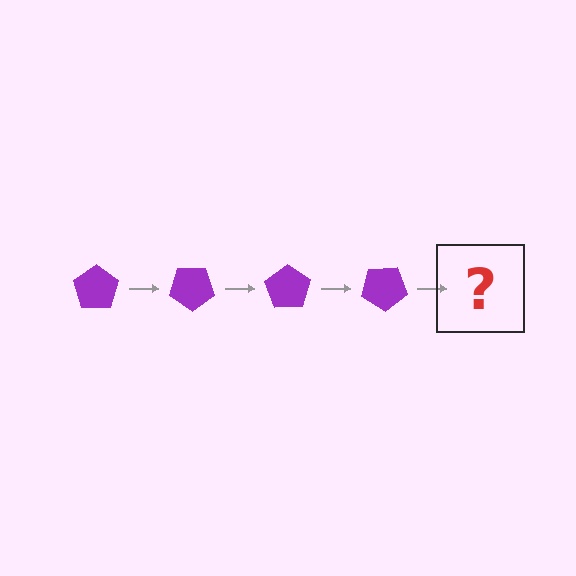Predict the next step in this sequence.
The next step is a purple pentagon rotated 140 degrees.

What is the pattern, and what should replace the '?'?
The pattern is that the pentagon rotates 35 degrees each step. The '?' should be a purple pentagon rotated 140 degrees.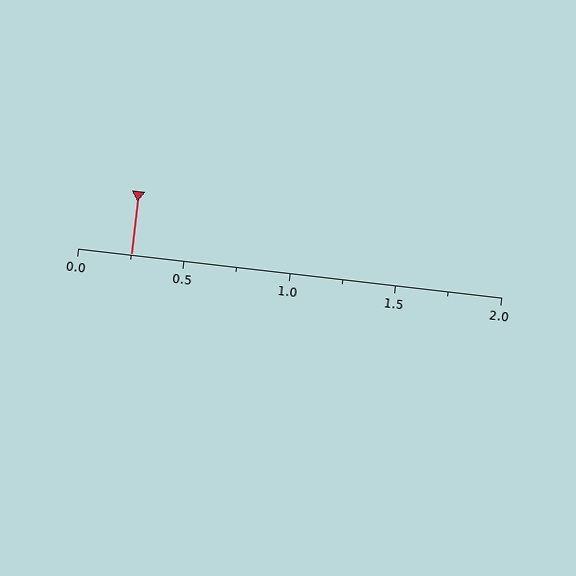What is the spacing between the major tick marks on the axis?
The major ticks are spaced 0.5 apart.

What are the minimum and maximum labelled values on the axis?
The axis runs from 0.0 to 2.0.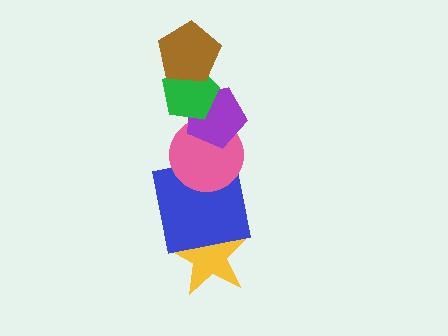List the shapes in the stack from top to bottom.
From top to bottom: the brown pentagon, the green pentagon, the purple pentagon, the pink circle, the blue square, the yellow star.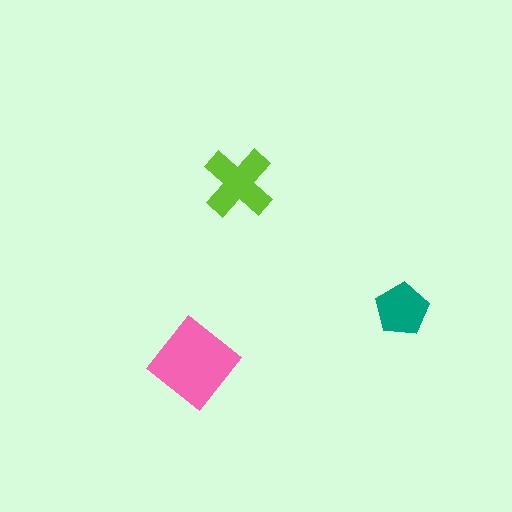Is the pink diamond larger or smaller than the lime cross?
Larger.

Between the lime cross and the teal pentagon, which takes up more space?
The lime cross.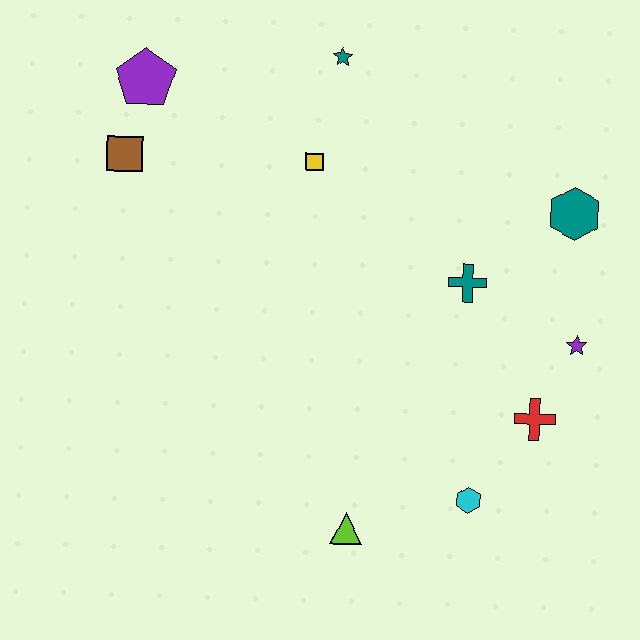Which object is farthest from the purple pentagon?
The cyan hexagon is farthest from the purple pentagon.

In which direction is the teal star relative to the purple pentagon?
The teal star is to the right of the purple pentagon.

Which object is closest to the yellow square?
The teal star is closest to the yellow square.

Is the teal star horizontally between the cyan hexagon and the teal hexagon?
No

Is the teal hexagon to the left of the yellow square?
No